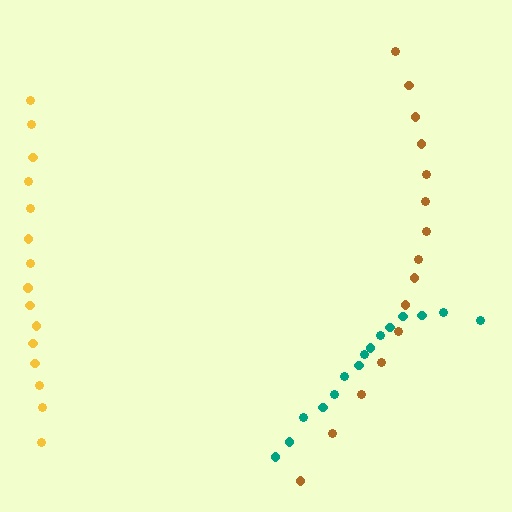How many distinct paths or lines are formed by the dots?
There are 3 distinct paths.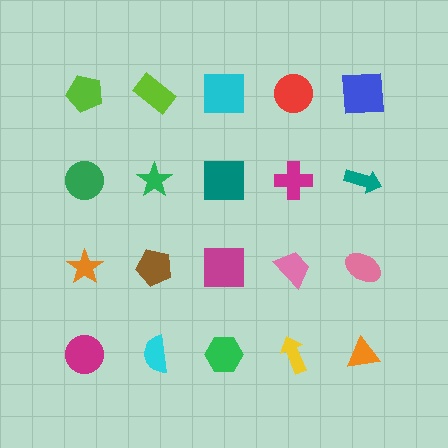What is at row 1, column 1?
A lime pentagon.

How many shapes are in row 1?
5 shapes.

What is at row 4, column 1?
A magenta circle.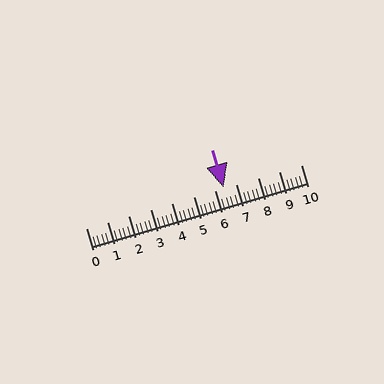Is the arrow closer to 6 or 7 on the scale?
The arrow is closer to 6.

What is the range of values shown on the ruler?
The ruler shows values from 0 to 10.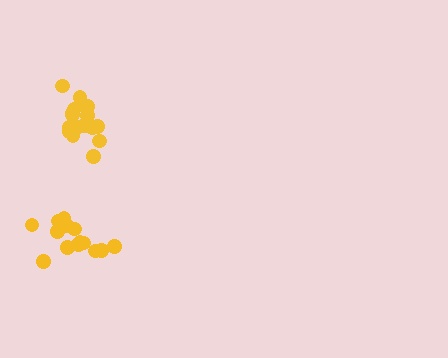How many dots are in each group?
Group 1: 15 dots, Group 2: 16 dots (31 total).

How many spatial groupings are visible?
There are 2 spatial groupings.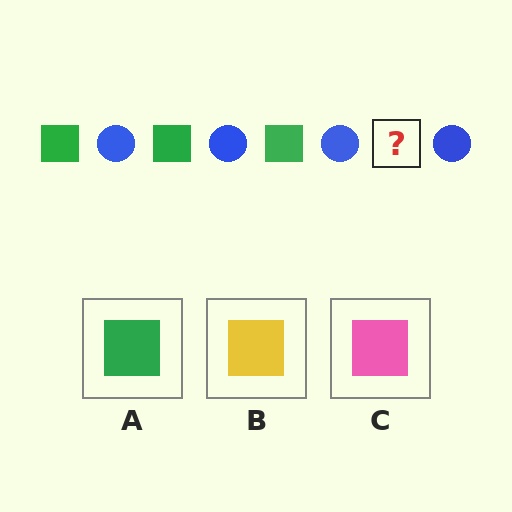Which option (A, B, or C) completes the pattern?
A.